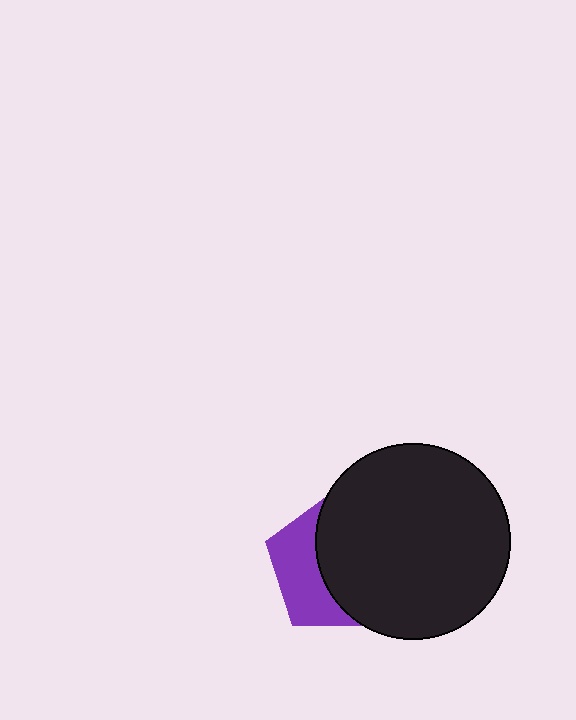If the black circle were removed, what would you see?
You would see the complete purple pentagon.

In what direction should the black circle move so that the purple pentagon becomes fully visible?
The black circle should move right. That is the shortest direction to clear the overlap and leave the purple pentagon fully visible.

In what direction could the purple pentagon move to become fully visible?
The purple pentagon could move left. That would shift it out from behind the black circle entirely.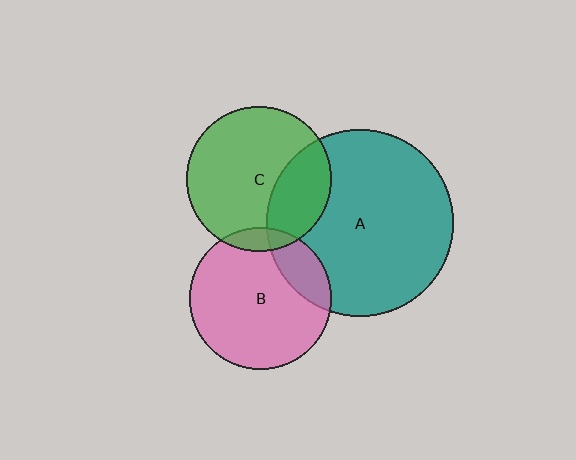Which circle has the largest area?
Circle A (teal).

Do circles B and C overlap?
Yes.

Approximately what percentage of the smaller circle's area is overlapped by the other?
Approximately 10%.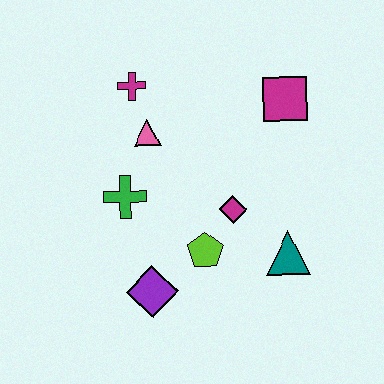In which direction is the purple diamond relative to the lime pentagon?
The purple diamond is to the left of the lime pentagon.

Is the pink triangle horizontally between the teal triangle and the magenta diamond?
No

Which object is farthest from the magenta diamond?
The magenta cross is farthest from the magenta diamond.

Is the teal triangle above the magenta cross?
No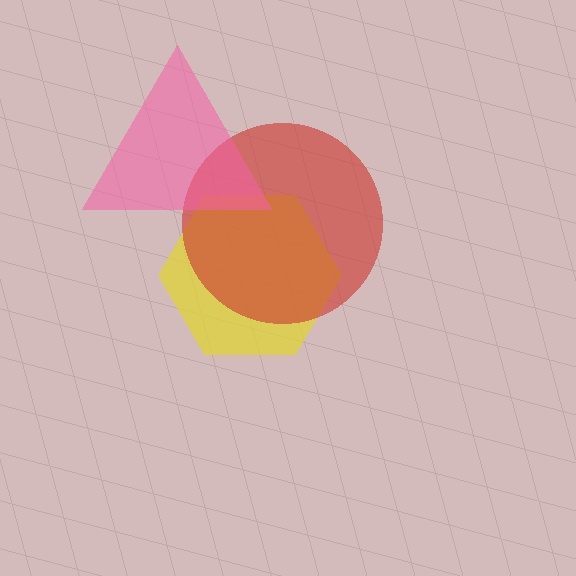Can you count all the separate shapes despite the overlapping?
Yes, there are 3 separate shapes.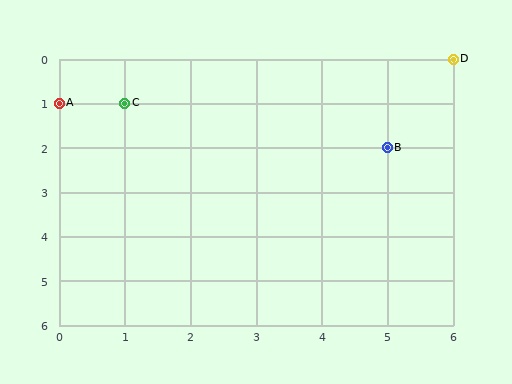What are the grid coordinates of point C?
Point C is at grid coordinates (1, 1).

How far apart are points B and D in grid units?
Points B and D are 1 column and 2 rows apart (about 2.2 grid units diagonally).